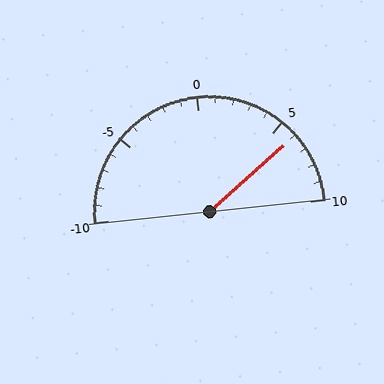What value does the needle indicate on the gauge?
The needle indicates approximately 6.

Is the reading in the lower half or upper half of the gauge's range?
The reading is in the upper half of the range (-10 to 10).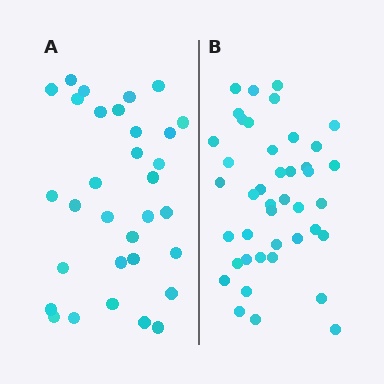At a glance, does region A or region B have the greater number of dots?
Region B (the right region) has more dots.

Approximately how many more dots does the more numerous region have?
Region B has roughly 10 or so more dots than region A.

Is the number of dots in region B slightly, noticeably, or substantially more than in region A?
Region B has noticeably more, but not dramatically so. The ratio is roughly 1.3 to 1.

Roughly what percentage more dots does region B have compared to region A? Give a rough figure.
About 30% more.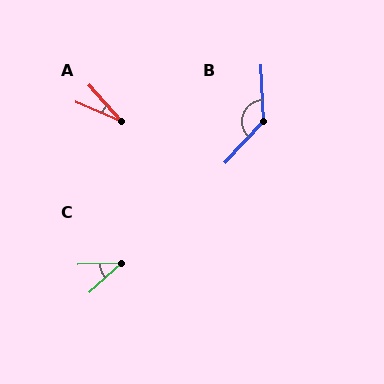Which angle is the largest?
B, at approximately 135 degrees.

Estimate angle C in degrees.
Approximately 40 degrees.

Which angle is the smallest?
A, at approximately 26 degrees.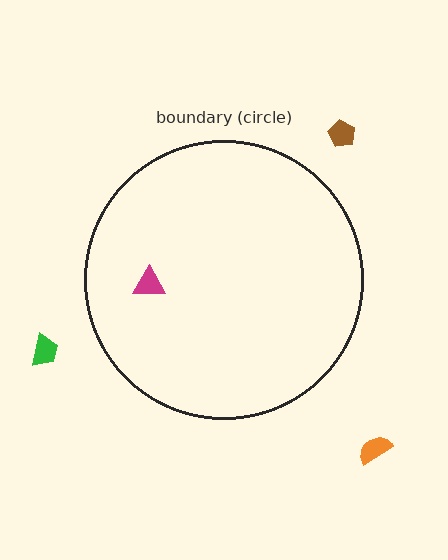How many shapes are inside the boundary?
1 inside, 3 outside.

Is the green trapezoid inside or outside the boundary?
Outside.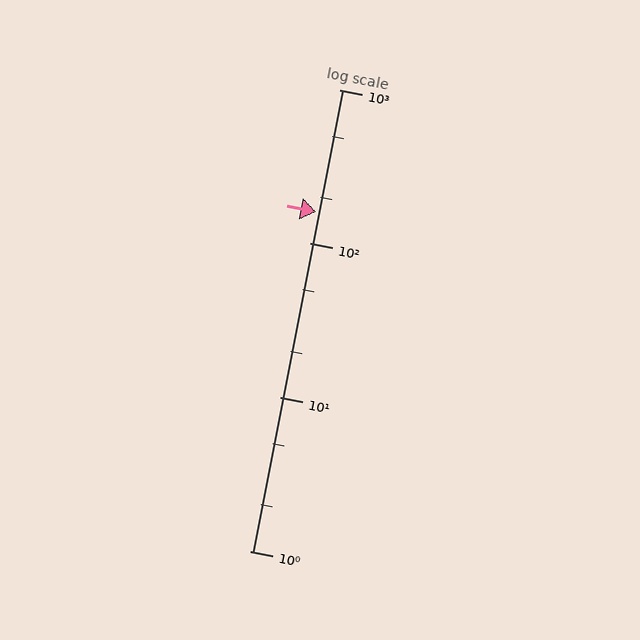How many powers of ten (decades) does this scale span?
The scale spans 3 decades, from 1 to 1000.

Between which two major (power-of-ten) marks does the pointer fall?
The pointer is between 100 and 1000.